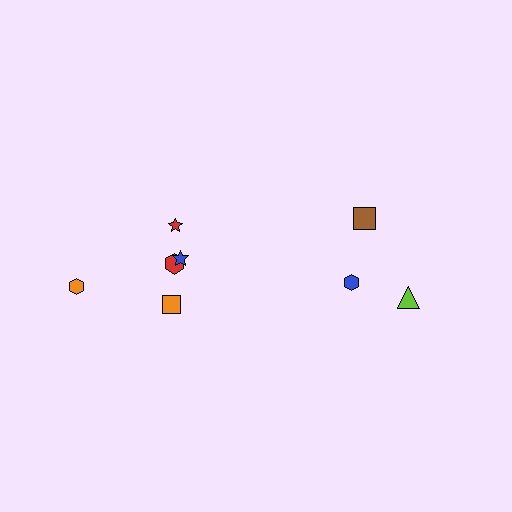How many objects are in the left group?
There are 5 objects.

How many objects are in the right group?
There are 3 objects.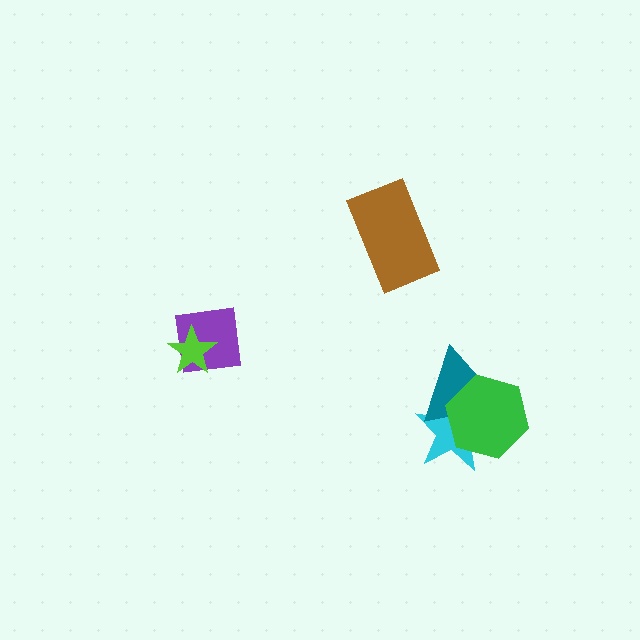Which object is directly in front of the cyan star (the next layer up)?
The teal triangle is directly in front of the cyan star.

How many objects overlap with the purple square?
1 object overlaps with the purple square.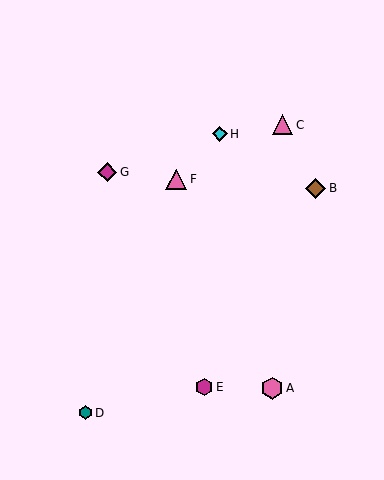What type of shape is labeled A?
Shape A is a pink hexagon.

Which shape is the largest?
The pink hexagon (labeled A) is the largest.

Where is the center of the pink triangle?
The center of the pink triangle is at (176, 179).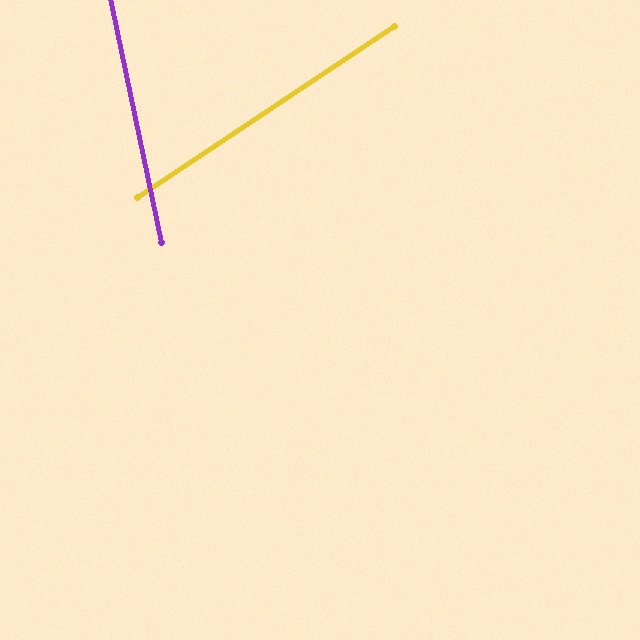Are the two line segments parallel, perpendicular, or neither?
Neither parallel nor perpendicular — they differ by about 68°.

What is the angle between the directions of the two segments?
Approximately 68 degrees.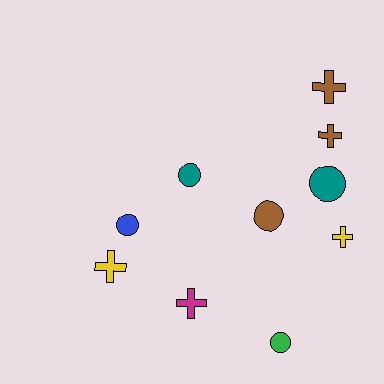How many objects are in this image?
There are 10 objects.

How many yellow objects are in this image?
There are 2 yellow objects.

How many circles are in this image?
There are 5 circles.